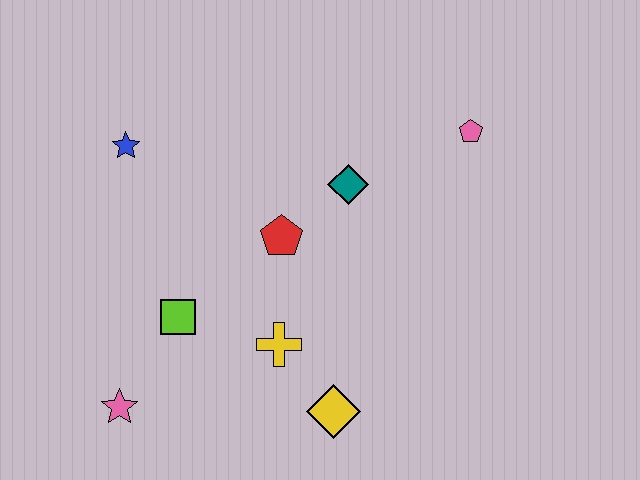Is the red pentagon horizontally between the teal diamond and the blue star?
Yes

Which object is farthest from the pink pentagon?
The pink star is farthest from the pink pentagon.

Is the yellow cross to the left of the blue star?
No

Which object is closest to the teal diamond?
The red pentagon is closest to the teal diamond.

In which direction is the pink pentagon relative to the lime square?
The pink pentagon is to the right of the lime square.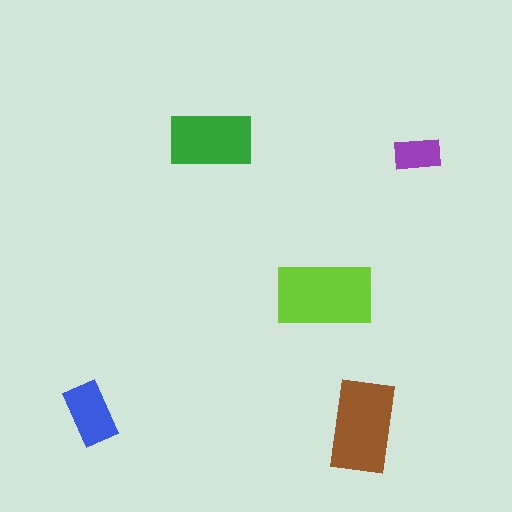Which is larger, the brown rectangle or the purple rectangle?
The brown one.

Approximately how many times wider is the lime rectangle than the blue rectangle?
About 1.5 times wider.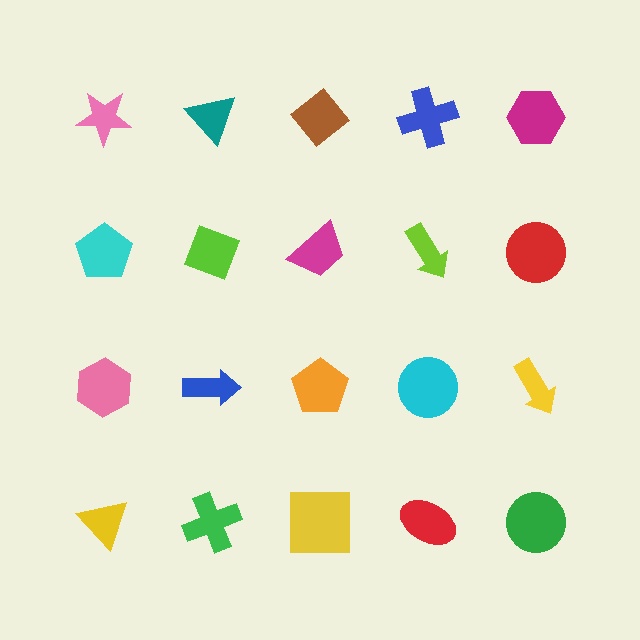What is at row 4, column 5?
A green circle.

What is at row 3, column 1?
A pink hexagon.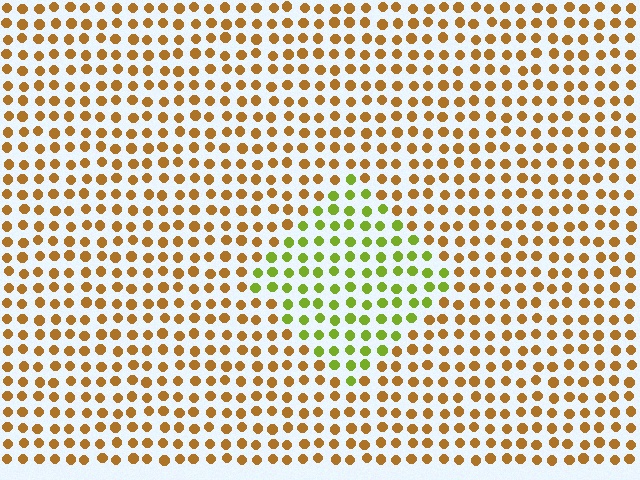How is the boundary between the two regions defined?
The boundary is defined purely by a slight shift in hue (about 51 degrees). Spacing, size, and orientation are identical on both sides.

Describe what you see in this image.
The image is filled with small brown elements in a uniform arrangement. A diamond-shaped region is visible where the elements are tinted to a slightly different hue, forming a subtle color boundary.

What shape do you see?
I see a diamond.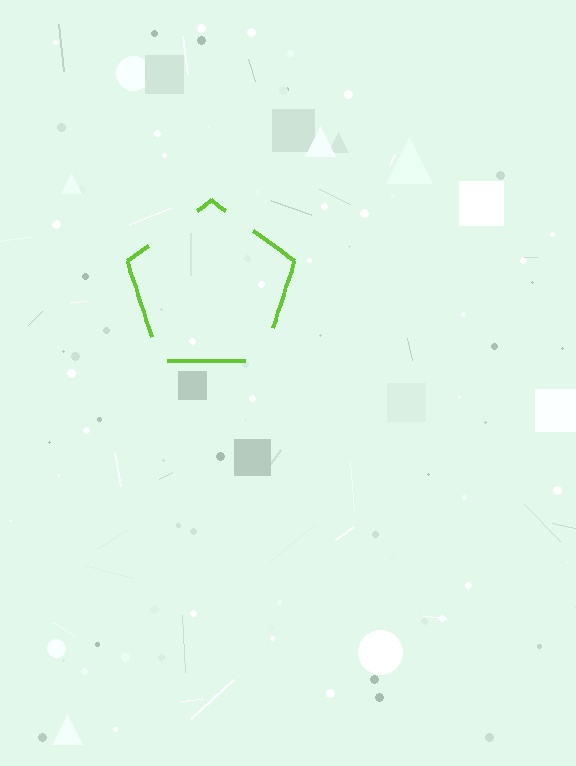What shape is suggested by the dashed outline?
The dashed outline suggests a pentagon.